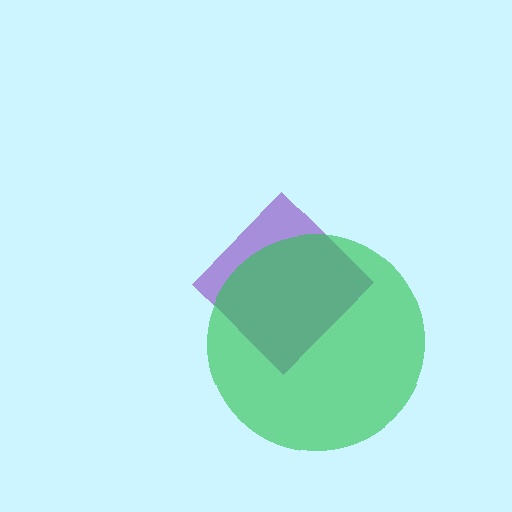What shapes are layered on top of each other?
The layered shapes are: a purple diamond, a green circle.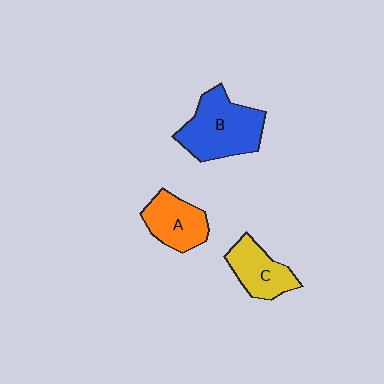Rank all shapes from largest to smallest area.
From largest to smallest: B (blue), A (orange), C (yellow).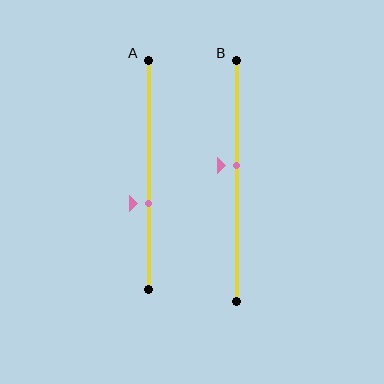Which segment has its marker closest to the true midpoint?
Segment B has its marker closest to the true midpoint.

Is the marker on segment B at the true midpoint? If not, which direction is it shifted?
No, the marker on segment B is shifted upward by about 6% of the segment length.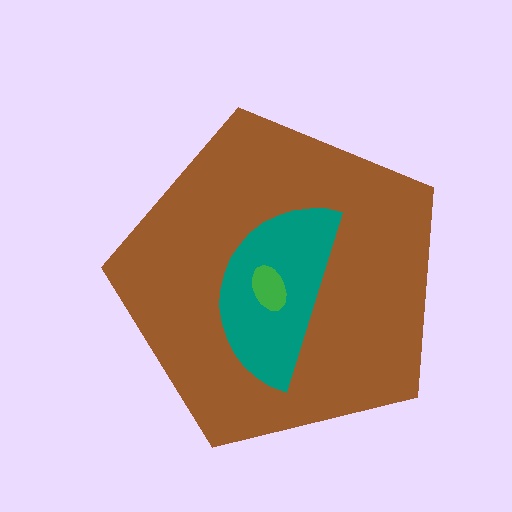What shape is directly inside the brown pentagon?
The teal semicircle.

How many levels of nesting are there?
3.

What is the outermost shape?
The brown pentagon.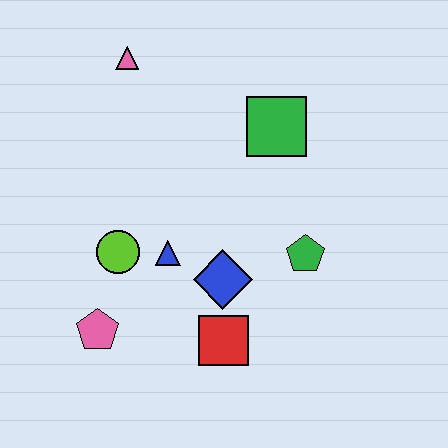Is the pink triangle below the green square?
No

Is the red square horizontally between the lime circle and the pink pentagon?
No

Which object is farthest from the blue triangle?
The pink triangle is farthest from the blue triangle.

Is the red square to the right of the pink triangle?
Yes